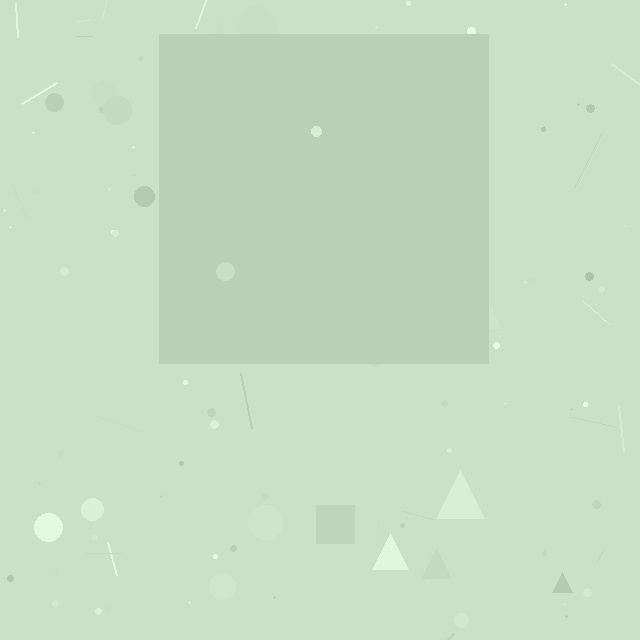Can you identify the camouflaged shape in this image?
The camouflaged shape is a square.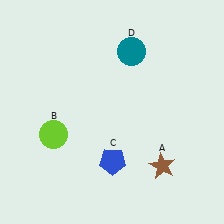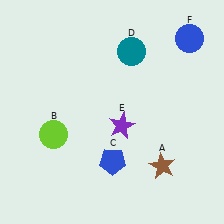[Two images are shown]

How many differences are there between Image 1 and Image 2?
There are 2 differences between the two images.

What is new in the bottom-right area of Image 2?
A purple star (E) was added in the bottom-right area of Image 2.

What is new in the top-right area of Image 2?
A blue circle (F) was added in the top-right area of Image 2.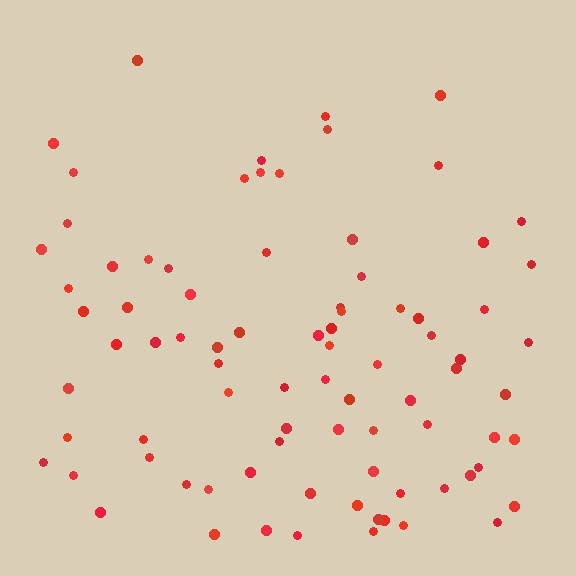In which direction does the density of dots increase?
From top to bottom, with the bottom side densest.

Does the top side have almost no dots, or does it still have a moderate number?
Still a moderate number, just noticeably fewer than the bottom.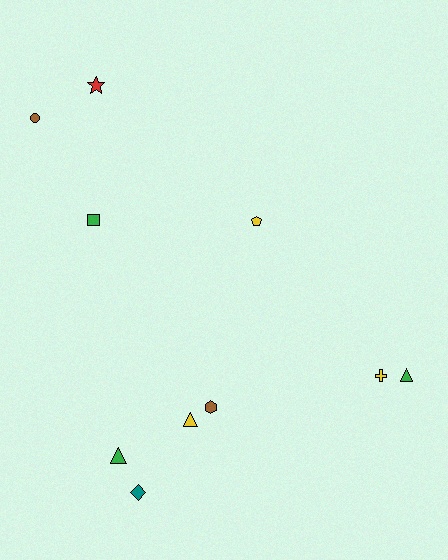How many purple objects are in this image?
There are no purple objects.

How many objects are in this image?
There are 10 objects.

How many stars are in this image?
There is 1 star.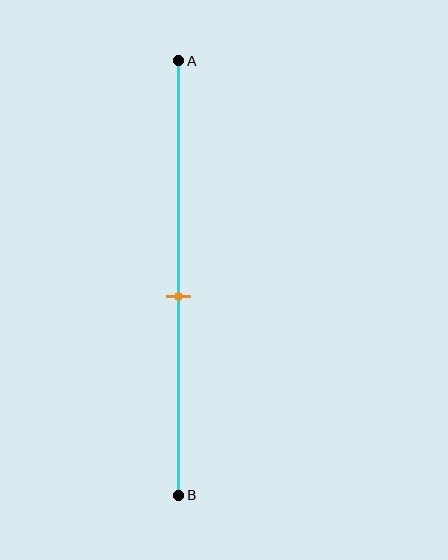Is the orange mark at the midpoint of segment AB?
No, the mark is at about 55% from A, not at the 50% midpoint.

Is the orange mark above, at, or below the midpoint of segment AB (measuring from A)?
The orange mark is below the midpoint of segment AB.